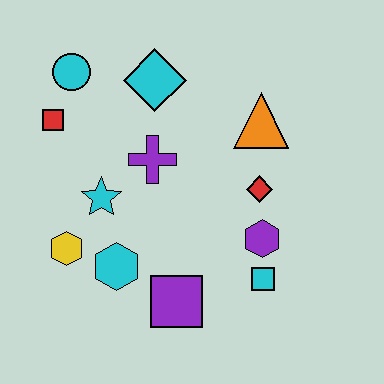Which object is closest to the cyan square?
The purple hexagon is closest to the cyan square.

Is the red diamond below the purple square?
No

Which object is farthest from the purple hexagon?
The cyan circle is farthest from the purple hexagon.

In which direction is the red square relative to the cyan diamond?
The red square is to the left of the cyan diamond.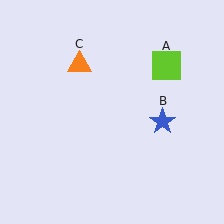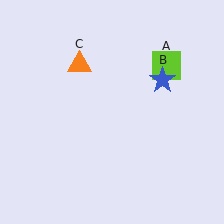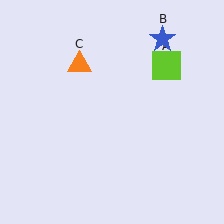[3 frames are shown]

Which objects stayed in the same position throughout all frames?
Lime square (object A) and orange triangle (object C) remained stationary.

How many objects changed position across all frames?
1 object changed position: blue star (object B).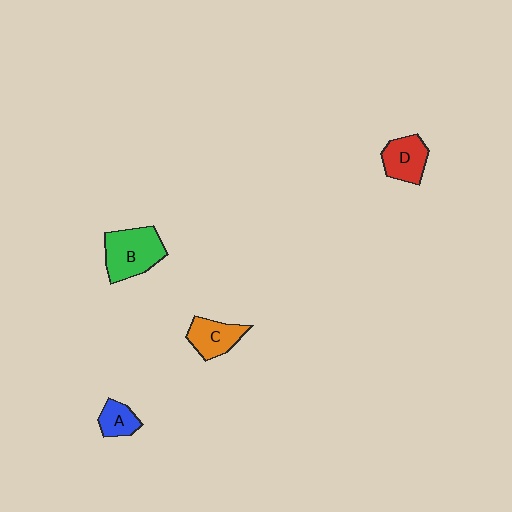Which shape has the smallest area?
Shape A (blue).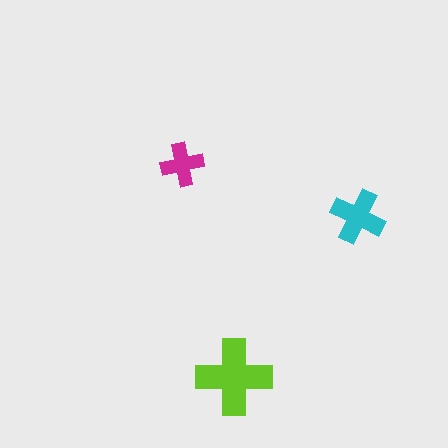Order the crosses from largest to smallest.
the lime one, the cyan one, the magenta one.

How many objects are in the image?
There are 3 objects in the image.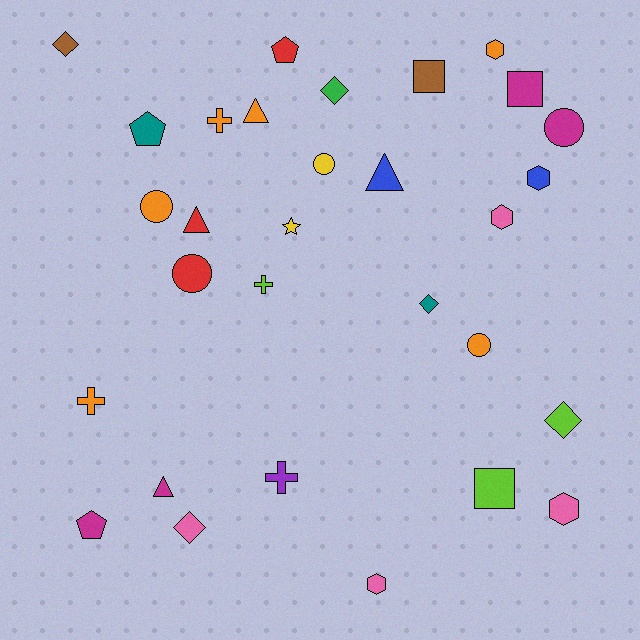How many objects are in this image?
There are 30 objects.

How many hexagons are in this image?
There are 5 hexagons.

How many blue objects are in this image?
There are 2 blue objects.